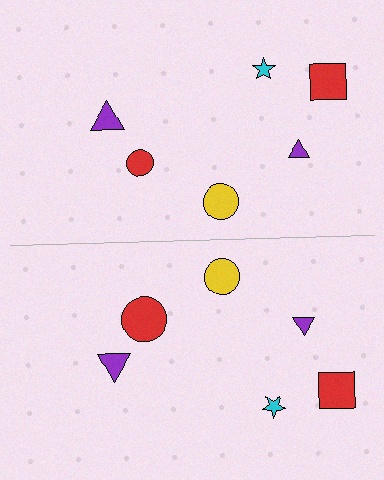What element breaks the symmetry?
The red circle on the bottom side has a different size than its mirror counterpart.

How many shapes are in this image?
There are 12 shapes in this image.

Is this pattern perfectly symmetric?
No, the pattern is not perfectly symmetric. The red circle on the bottom side has a different size than its mirror counterpart.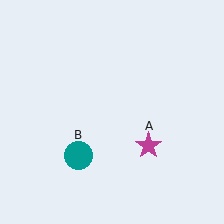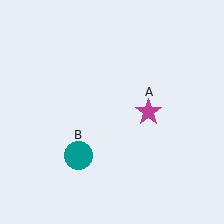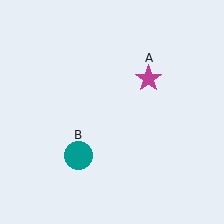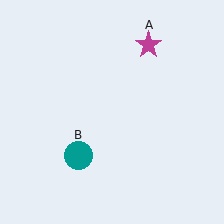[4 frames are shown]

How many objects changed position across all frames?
1 object changed position: magenta star (object A).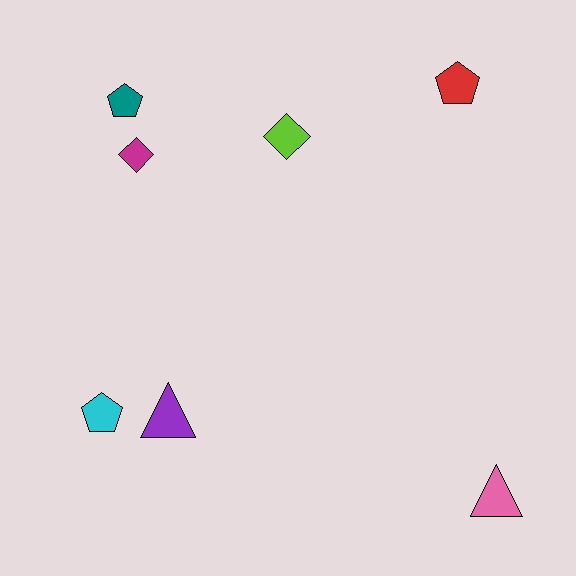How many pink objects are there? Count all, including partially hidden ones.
There is 1 pink object.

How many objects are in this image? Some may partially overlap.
There are 7 objects.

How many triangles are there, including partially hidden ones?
There are 2 triangles.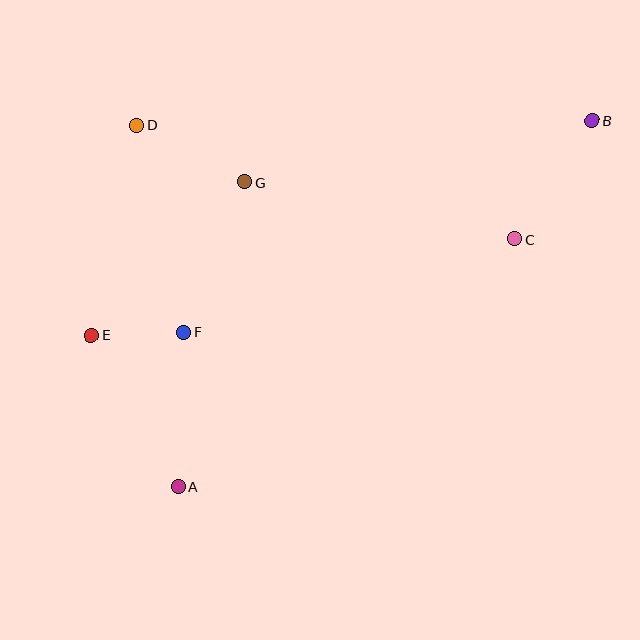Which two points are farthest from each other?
Points A and B are farthest from each other.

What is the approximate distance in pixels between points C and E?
The distance between C and E is approximately 434 pixels.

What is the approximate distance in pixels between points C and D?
The distance between C and D is approximately 394 pixels.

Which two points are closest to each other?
Points E and F are closest to each other.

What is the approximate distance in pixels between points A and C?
The distance between A and C is approximately 417 pixels.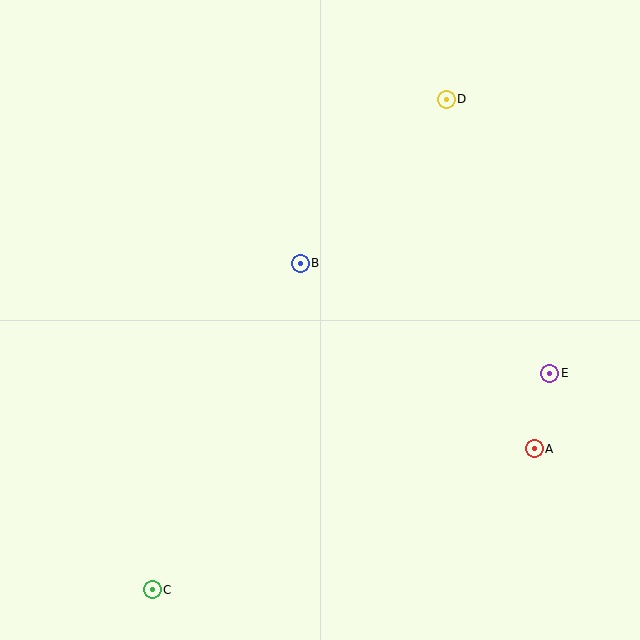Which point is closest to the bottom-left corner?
Point C is closest to the bottom-left corner.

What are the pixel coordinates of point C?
Point C is at (152, 590).